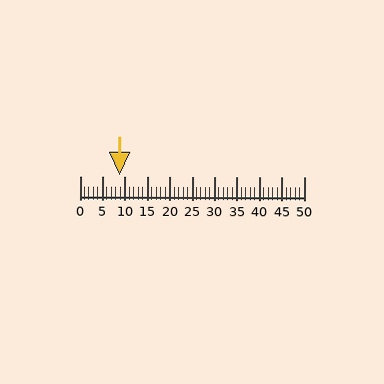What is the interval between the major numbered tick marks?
The major tick marks are spaced 5 units apart.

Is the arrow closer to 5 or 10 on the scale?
The arrow is closer to 10.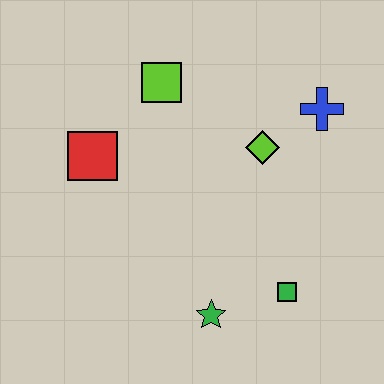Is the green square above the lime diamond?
No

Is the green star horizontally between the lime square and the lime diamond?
Yes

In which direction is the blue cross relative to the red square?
The blue cross is to the right of the red square.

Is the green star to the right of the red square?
Yes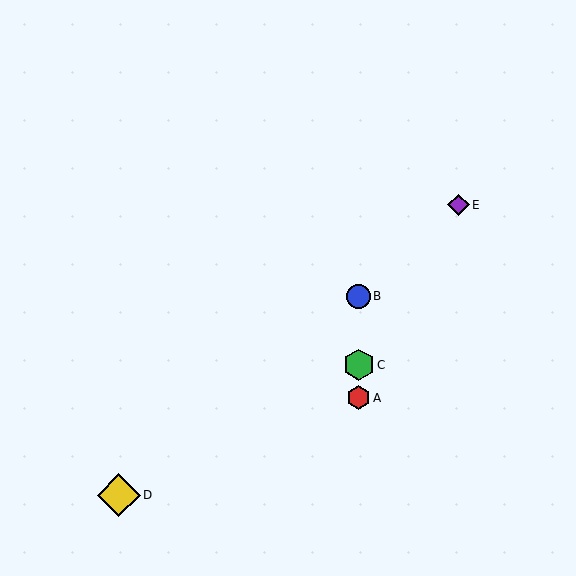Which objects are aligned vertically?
Objects A, B, C are aligned vertically.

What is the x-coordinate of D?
Object D is at x≈119.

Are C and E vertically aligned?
No, C is at x≈359 and E is at x≈459.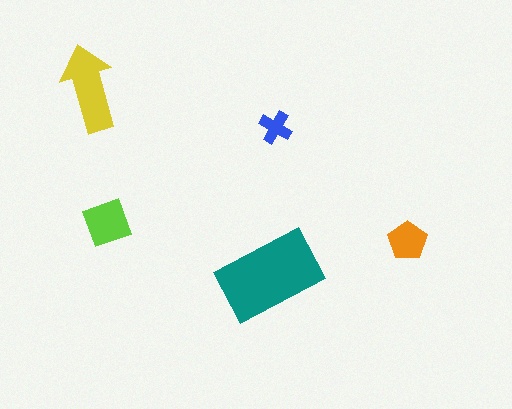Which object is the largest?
The teal rectangle.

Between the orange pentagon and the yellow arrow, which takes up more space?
The yellow arrow.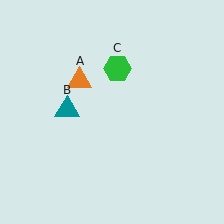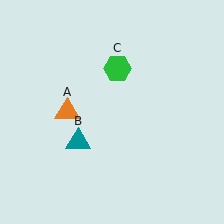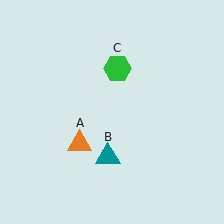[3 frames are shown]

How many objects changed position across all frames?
2 objects changed position: orange triangle (object A), teal triangle (object B).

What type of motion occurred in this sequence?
The orange triangle (object A), teal triangle (object B) rotated counterclockwise around the center of the scene.